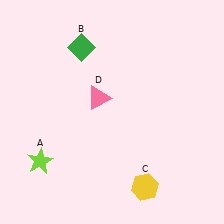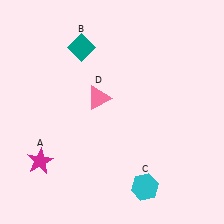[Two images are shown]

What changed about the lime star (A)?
In Image 1, A is lime. In Image 2, it changed to magenta.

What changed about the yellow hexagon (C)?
In Image 1, C is yellow. In Image 2, it changed to cyan.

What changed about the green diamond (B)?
In Image 1, B is green. In Image 2, it changed to teal.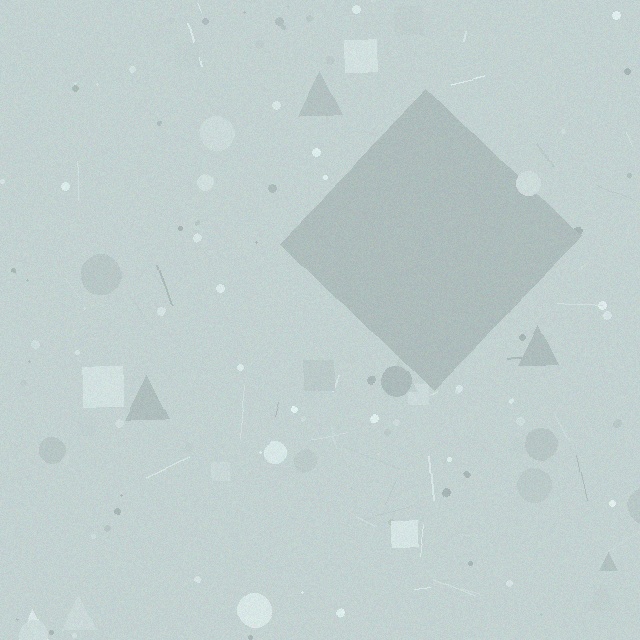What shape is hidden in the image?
A diamond is hidden in the image.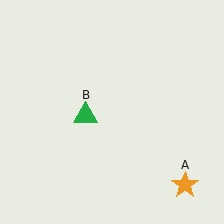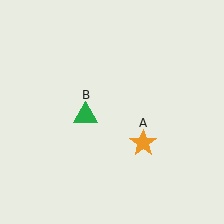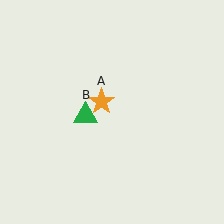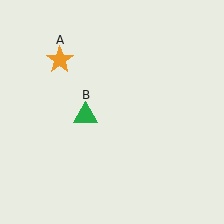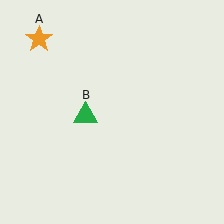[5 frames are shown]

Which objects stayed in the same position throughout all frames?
Green triangle (object B) remained stationary.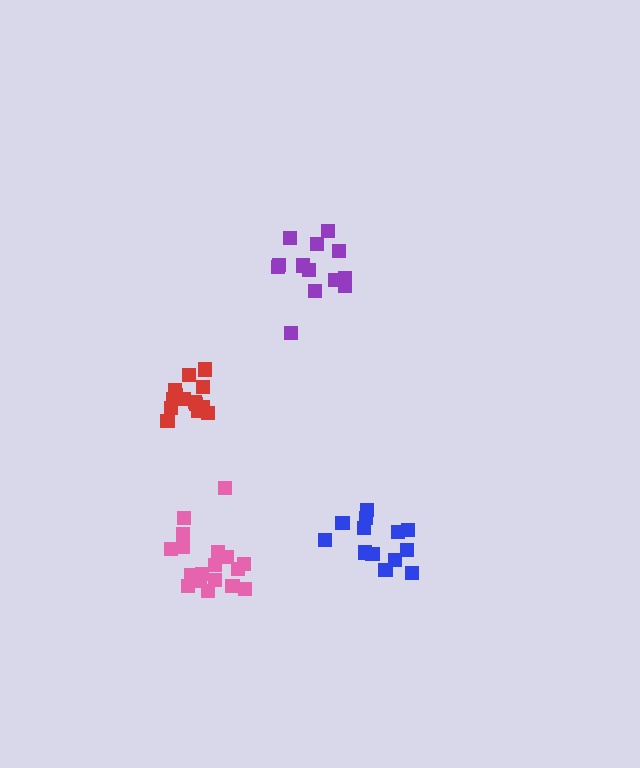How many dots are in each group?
Group 1: 15 dots, Group 2: 13 dots, Group 3: 13 dots, Group 4: 19 dots (60 total).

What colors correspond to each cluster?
The clusters are colored: red, blue, purple, pink.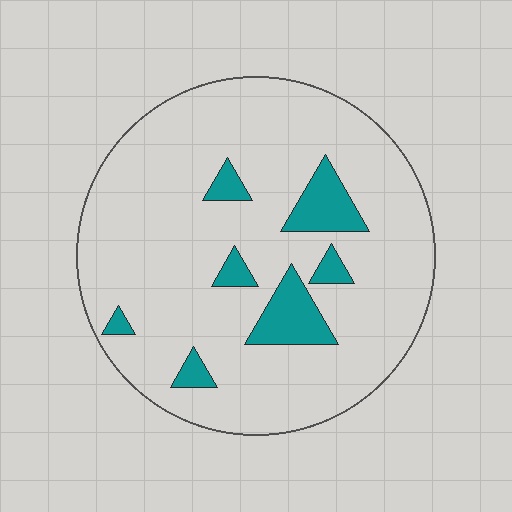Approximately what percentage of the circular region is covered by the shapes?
Approximately 10%.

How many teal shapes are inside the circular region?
7.